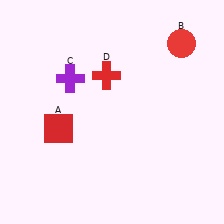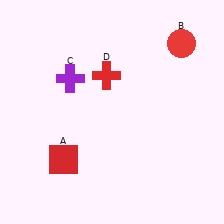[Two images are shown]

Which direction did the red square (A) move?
The red square (A) moved down.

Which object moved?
The red square (A) moved down.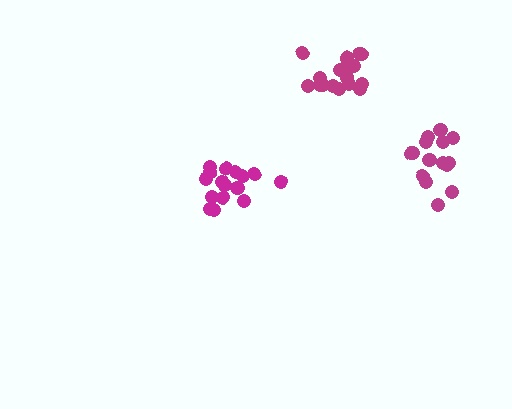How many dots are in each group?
Group 1: 17 dots, Group 2: 15 dots, Group 3: 17 dots (49 total).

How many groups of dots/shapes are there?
There are 3 groups.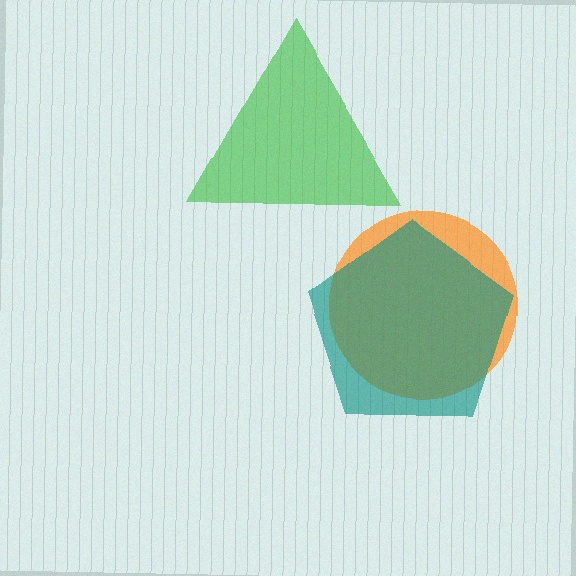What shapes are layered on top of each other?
The layered shapes are: an orange circle, a teal pentagon, a green triangle.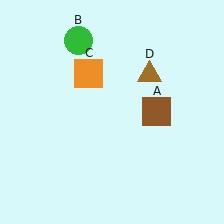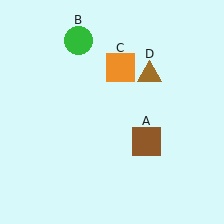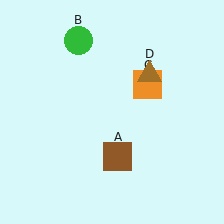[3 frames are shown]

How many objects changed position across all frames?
2 objects changed position: brown square (object A), orange square (object C).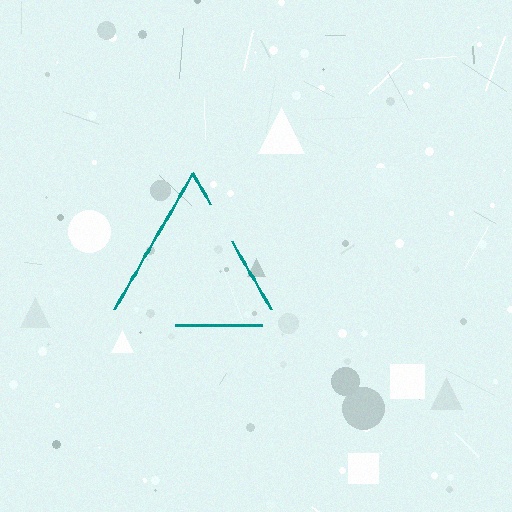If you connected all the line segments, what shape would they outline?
They would outline a triangle.